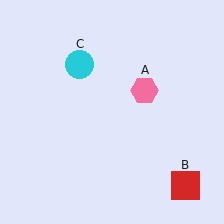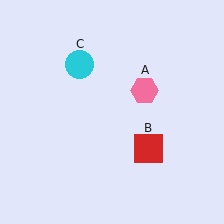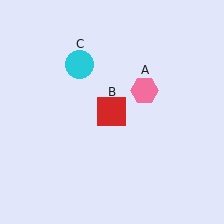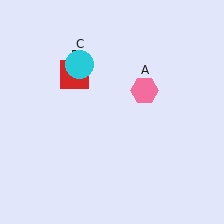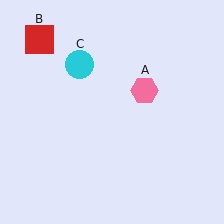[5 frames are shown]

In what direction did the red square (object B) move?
The red square (object B) moved up and to the left.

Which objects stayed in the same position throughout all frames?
Pink hexagon (object A) and cyan circle (object C) remained stationary.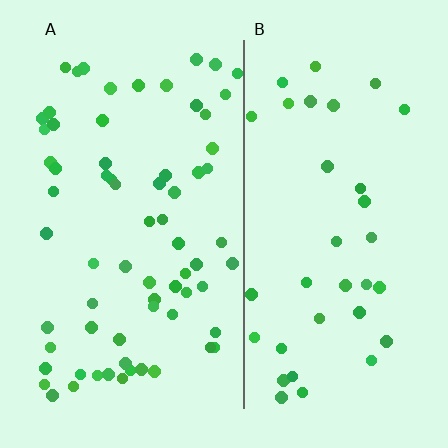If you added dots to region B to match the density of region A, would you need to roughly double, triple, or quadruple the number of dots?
Approximately double.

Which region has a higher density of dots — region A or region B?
A (the left).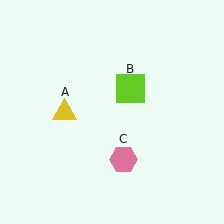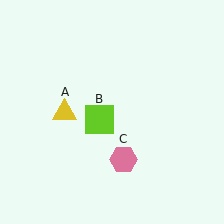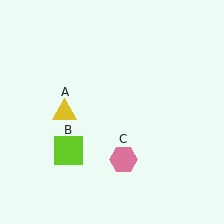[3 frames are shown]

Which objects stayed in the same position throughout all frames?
Yellow triangle (object A) and pink hexagon (object C) remained stationary.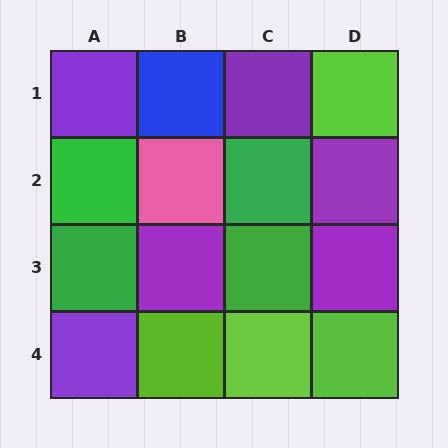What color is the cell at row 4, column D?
Lime.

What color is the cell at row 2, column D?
Purple.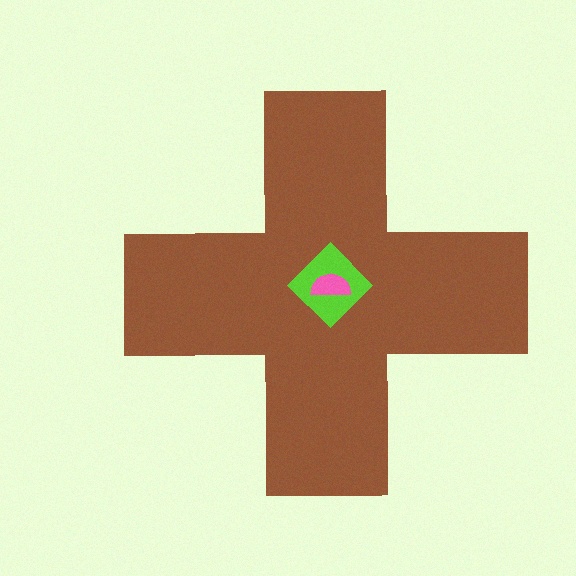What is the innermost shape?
The pink semicircle.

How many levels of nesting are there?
3.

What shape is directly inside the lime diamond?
The pink semicircle.